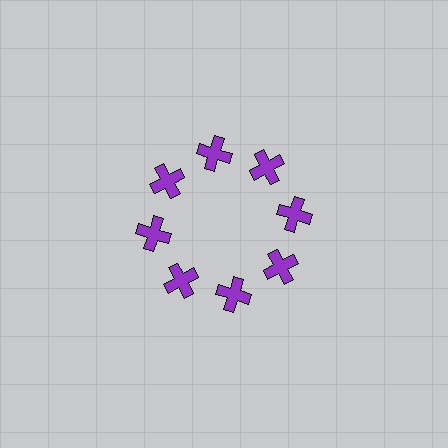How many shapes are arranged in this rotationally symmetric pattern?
There are 8 shapes, arranged in 8 groups of 1.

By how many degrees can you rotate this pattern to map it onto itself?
The pattern maps onto itself every 45 degrees of rotation.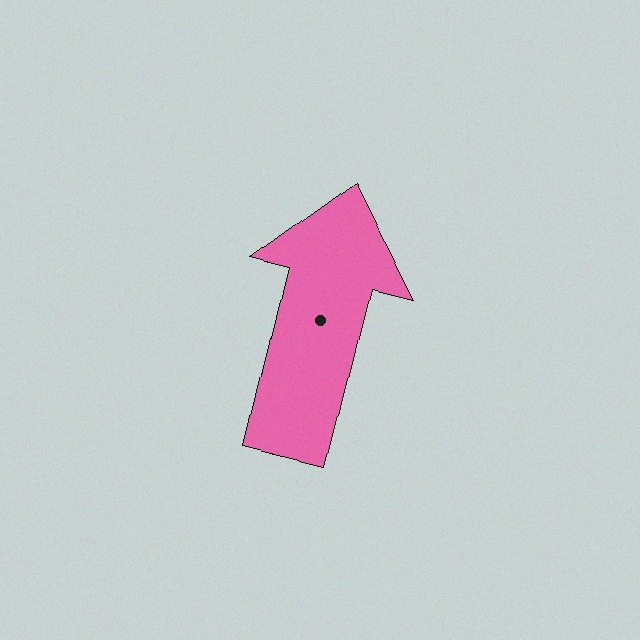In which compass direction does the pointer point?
North.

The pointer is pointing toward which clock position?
Roughly 12 o'clock.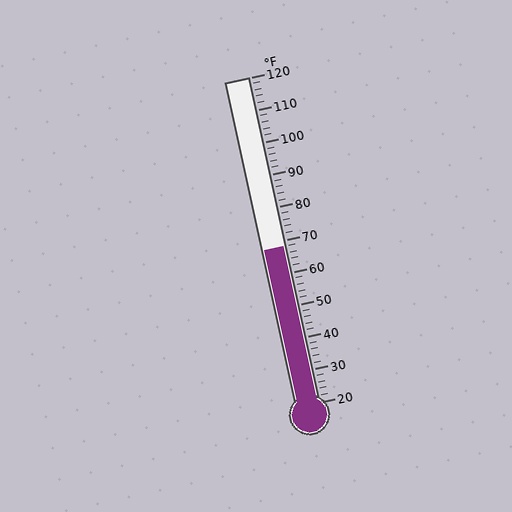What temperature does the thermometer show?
The thermometer shows approximately 68°F.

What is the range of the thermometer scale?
The thermometer scale ranges from 20°F to 120°F.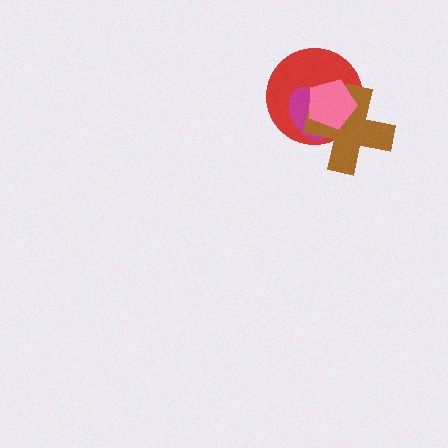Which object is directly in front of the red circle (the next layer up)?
The magenta ellipse is directly in front of the red circle.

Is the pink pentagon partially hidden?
No, no other shape covers it.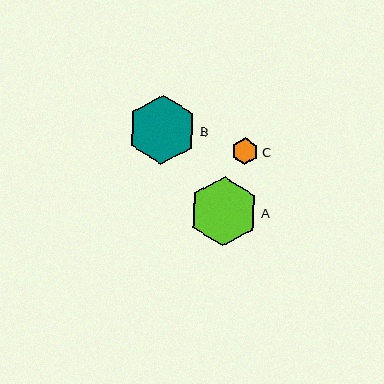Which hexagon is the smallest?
Hexagon C is the smallest with a size of approximately 27 pixels.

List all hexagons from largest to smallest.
From largest to smallest: A, B, C.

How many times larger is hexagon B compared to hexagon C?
Hexagon B is approximately 2.6 times the size of hexagon C.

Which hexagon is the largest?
Hexagon A is the largest with a size of approximately 70 pixels.